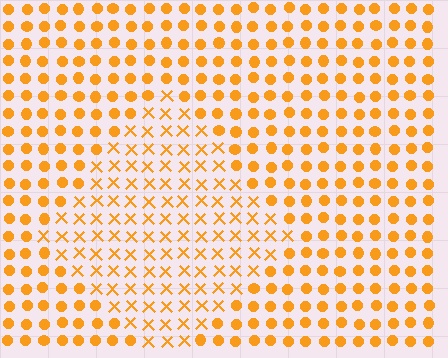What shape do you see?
I see a diamond.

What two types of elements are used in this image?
The image uses X marks inside the diamond region and circles outside it.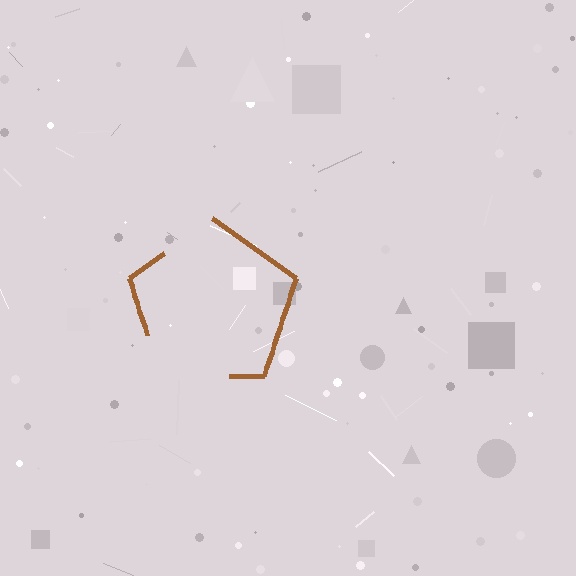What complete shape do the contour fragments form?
The contour fragments form a pentagon.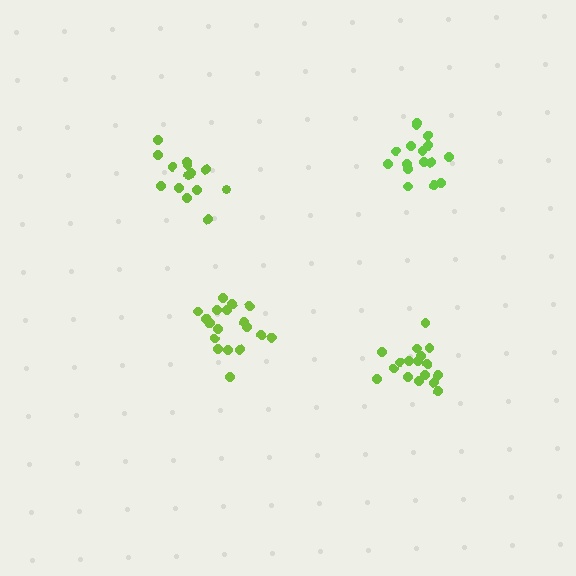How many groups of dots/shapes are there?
There are 4 groups.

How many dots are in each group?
Group 1: 14 dots, Group 2: 16 dots, Group 3: 18 dots, Group 4: 17 dots (65 total).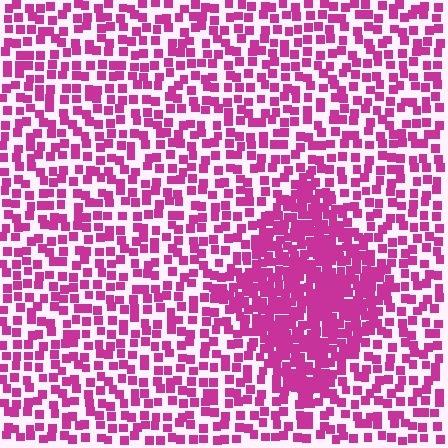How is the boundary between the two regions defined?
The boundary is defined by a change in element density (approximately 2.2x ratio). All elements are the same color, size, and shape.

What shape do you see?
I see a diamond.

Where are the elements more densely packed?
The elements are more densely packed inside the diamond boundary.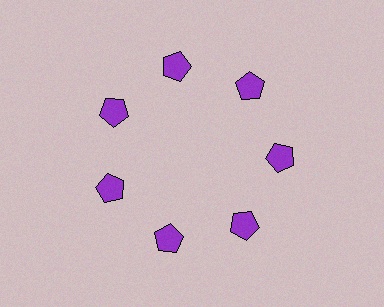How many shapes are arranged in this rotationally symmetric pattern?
There are 7 shapes, arranged in 7 groups of 1.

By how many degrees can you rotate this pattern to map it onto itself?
The pattern maps onto itself every 51 degrees of rotation.